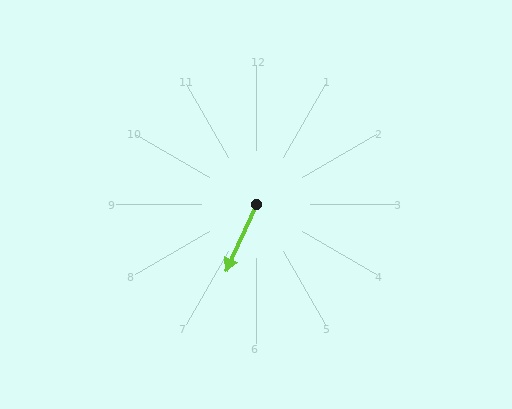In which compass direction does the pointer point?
Southwest.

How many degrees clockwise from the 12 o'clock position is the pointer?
Approximately 204 degrees.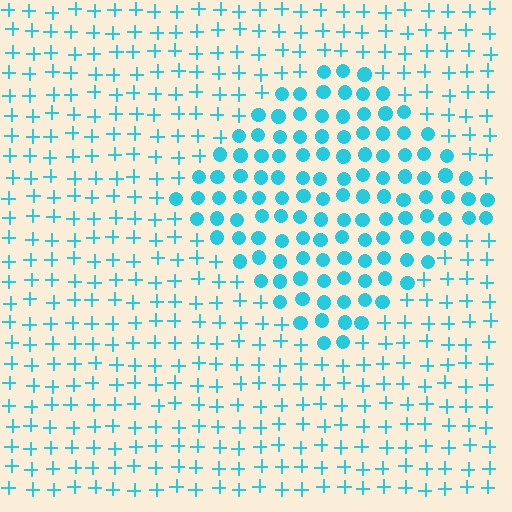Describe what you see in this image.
The image is filled with small cyan elements arranged in a uniform grid. A diamond-shaped region contains circles, while the surrounding area contains plus signs. The boundary is defined purely by the change in element shape.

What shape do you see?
I see a diamond.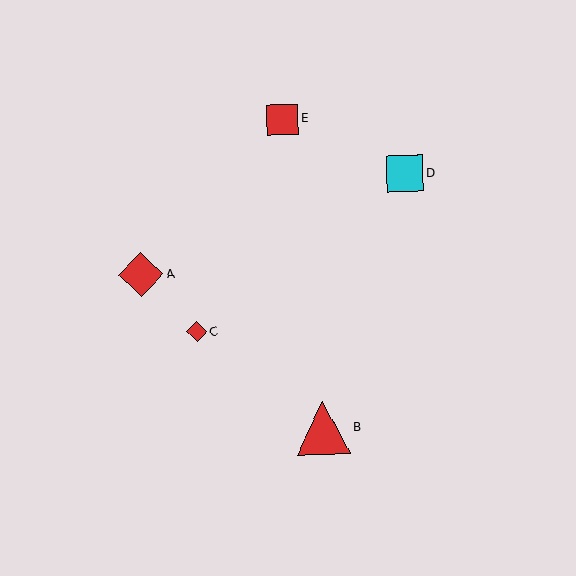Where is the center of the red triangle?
The center of the red triangle is at (323, 428).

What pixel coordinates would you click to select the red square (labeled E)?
Click at (282, 120) to select the red square E.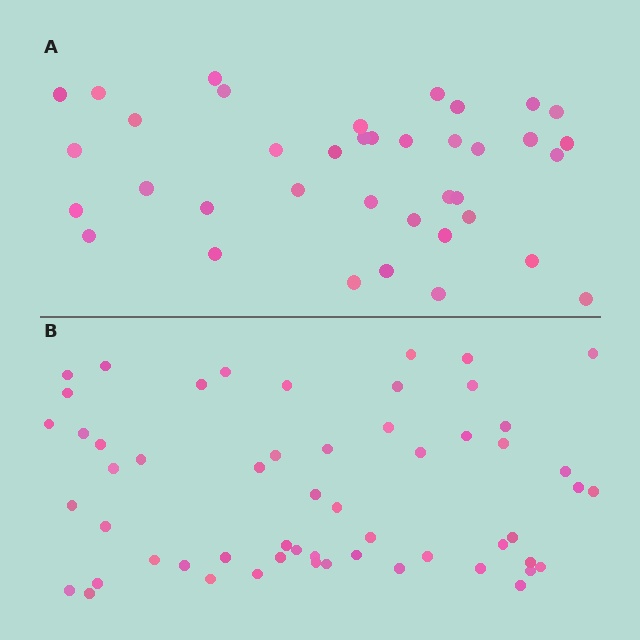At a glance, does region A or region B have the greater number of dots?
Region B (the bottom region) has more dots.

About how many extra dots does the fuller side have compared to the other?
Region B has approximately 20 more dots than region A.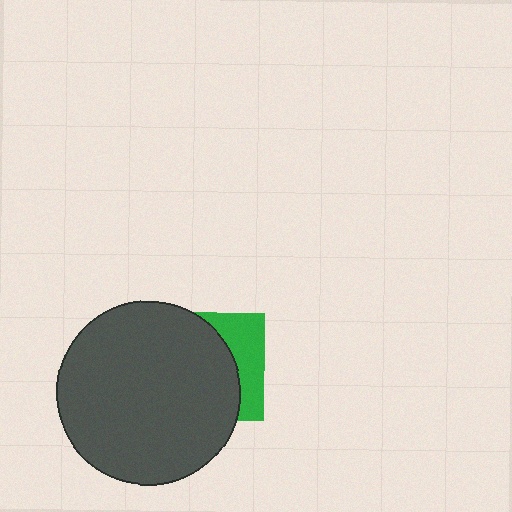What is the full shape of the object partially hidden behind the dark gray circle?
The partially hidden object is a green square.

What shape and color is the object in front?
The object in front is a dark gray circle.